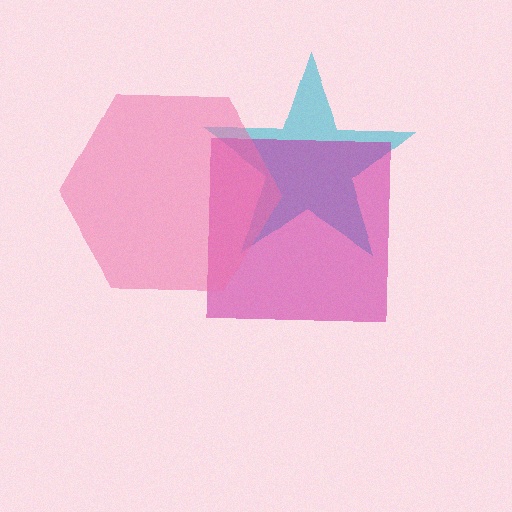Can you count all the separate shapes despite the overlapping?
Yes, there are 3 separate shapes.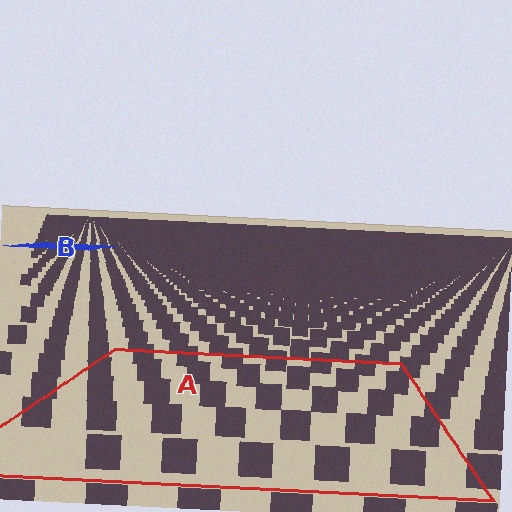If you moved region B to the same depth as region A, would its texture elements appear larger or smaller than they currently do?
They would appear larger. At a closer depth, the same texture elements are projected at a bigger on-screen size.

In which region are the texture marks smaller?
The texture marks are smaller in region B, because it is farther away.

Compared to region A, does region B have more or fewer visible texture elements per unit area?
Region B has more texture elements per unit area — they are packed more densely because it is farther away.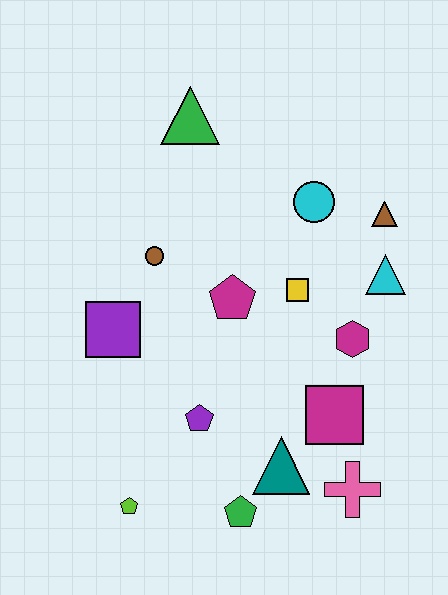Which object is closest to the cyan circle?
The brown triangle is closest to the cyan circle.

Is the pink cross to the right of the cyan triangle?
No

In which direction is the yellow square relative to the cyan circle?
The yellow square is below the cyan circle.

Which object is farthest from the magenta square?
The green triangle is farthest from the magenta square.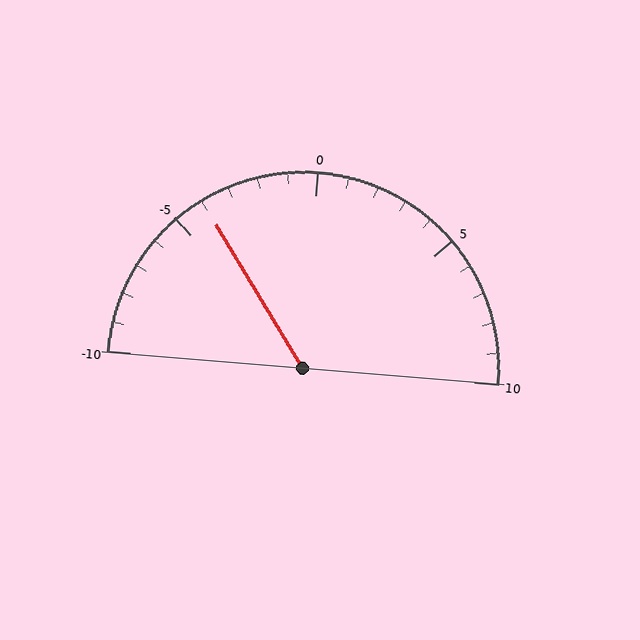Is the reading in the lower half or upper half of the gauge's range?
The reading is in the lower half of the range (-10 to 10).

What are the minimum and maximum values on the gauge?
The gauge ranges from -10 to 10.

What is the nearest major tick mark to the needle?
The nearest major tick mark is -5.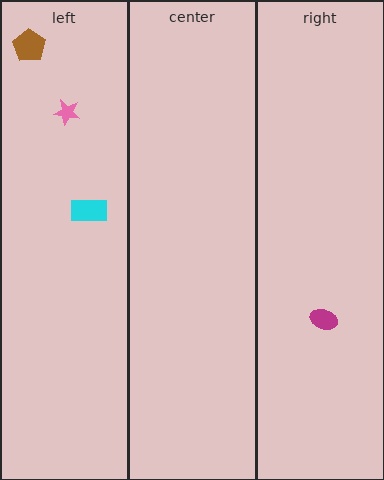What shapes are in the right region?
The magenta ellipse.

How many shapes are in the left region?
3.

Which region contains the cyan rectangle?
The left region.